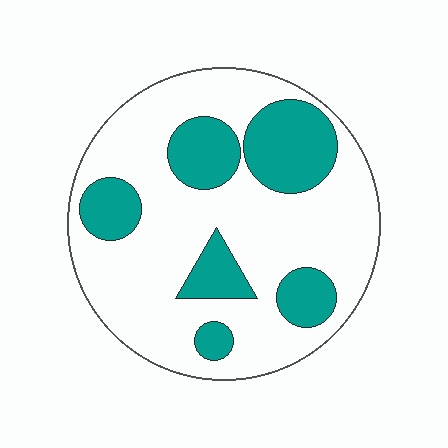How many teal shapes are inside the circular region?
6.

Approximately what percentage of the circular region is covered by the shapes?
Approximately 30%.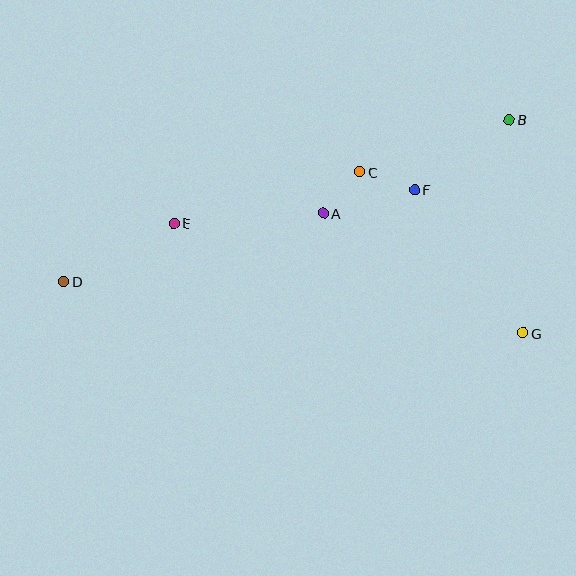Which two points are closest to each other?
Points A and C are closest to each other.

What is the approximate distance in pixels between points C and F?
The distance between C and F is approximately 57 pixels.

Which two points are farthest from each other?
Points B and D are farthest from each other.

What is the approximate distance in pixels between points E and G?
The distance between E and G is approximately 366 pixels.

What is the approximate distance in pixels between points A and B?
The distance between A and B is approximately 208 pixels.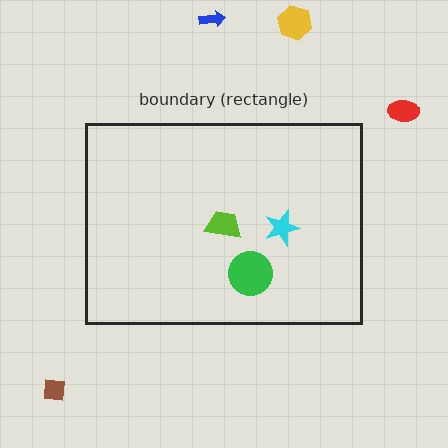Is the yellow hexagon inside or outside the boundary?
Outside.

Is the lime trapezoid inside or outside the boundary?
Inside.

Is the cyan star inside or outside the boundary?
Inside.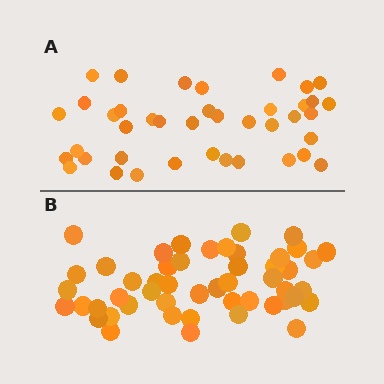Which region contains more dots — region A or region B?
Region B (the bottom region) has more dots.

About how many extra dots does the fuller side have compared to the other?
Region B has roughly 10 or so more dots than region A.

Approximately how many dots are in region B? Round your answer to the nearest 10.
About 50 dots.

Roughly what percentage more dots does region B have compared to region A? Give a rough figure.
About 25% more.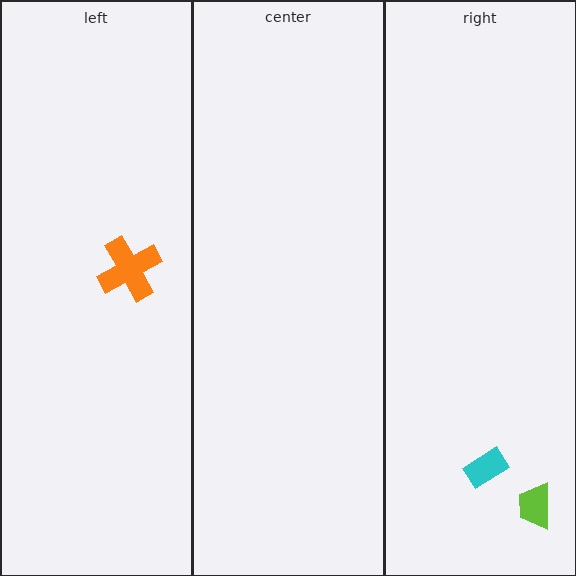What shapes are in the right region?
The cyan rectangle, the lime trapezoid.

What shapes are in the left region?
The orange cross.